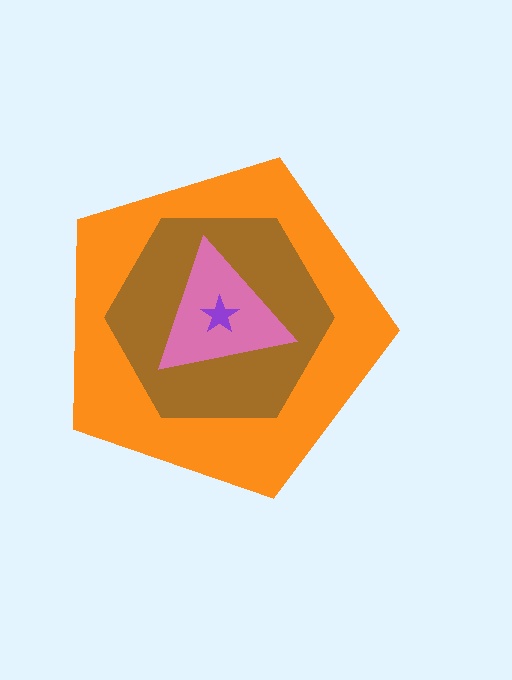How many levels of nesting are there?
4.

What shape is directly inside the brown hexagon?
The pink triangle.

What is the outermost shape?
The orange pentagon.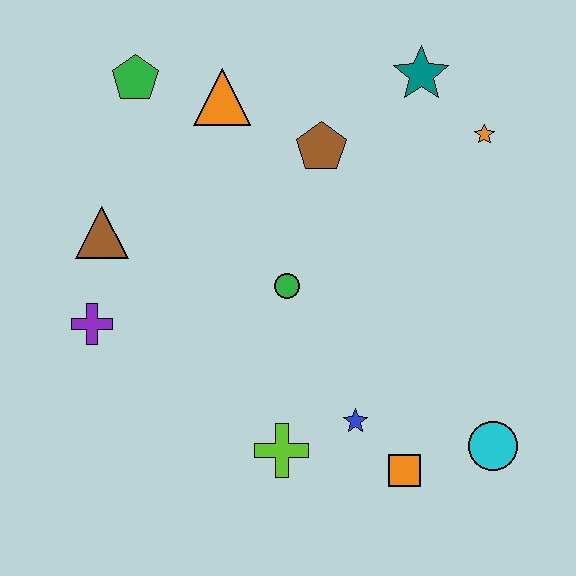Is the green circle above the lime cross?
Yes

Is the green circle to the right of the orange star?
No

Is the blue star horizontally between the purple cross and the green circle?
No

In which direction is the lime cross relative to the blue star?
The lime cross is to the left of the blue star.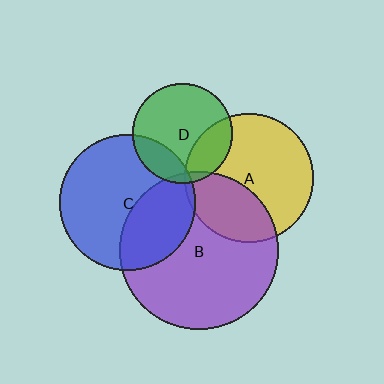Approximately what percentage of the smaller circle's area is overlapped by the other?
Approximately 20%.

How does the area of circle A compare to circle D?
Approximately 1.7 times.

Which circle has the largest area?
Circle B (purple).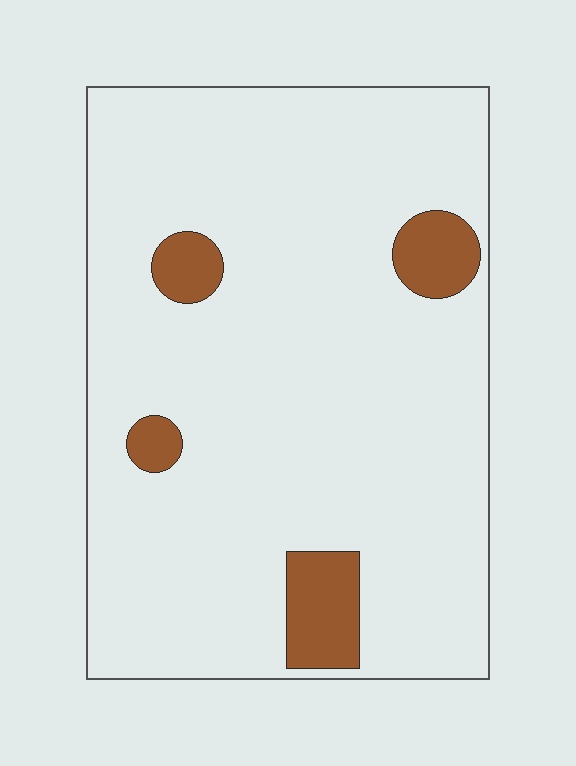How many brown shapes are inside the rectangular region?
4.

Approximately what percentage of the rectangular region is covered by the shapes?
Approximately 10%.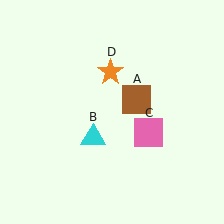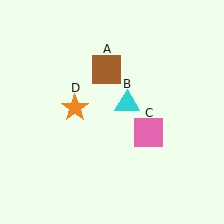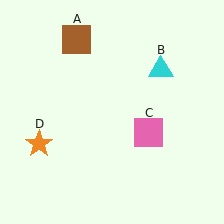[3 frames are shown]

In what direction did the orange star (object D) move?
The orange star (object D) moved down and to the left.